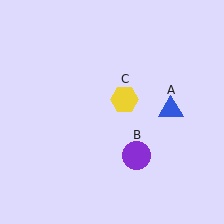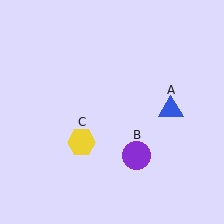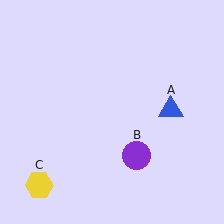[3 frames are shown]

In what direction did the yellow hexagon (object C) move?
The yellow hexagon (object C) moved down and to the left.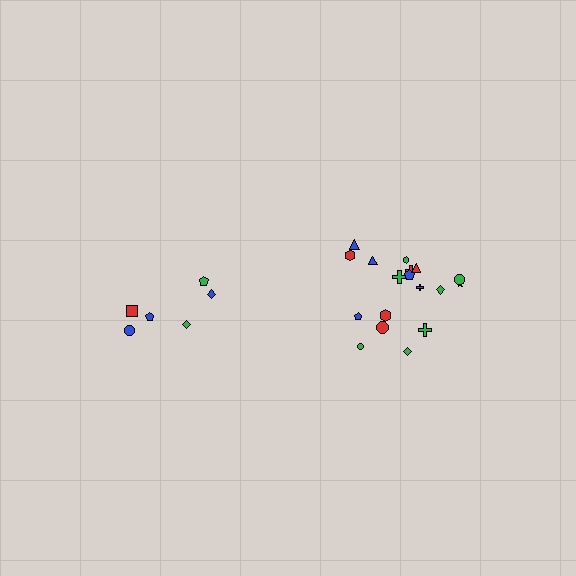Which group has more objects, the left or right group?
The right group.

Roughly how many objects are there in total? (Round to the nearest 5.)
Roughly 25 objects in total.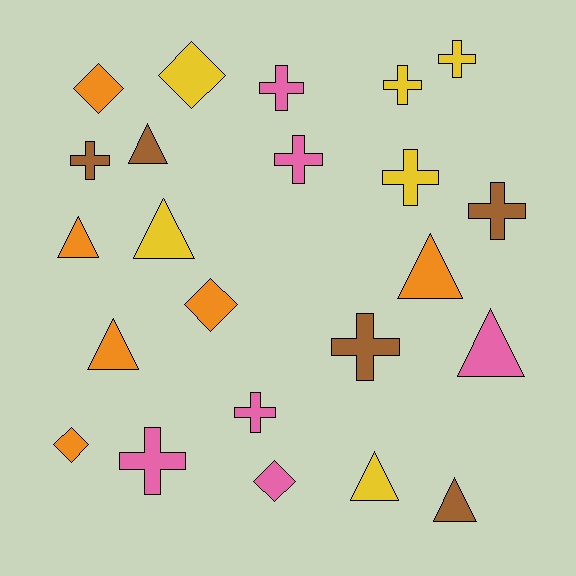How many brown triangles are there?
There are 2 brown triangles.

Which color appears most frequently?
Pink, with 6 objects.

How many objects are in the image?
There are 23 objects.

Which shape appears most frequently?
Cross, with 10 objects.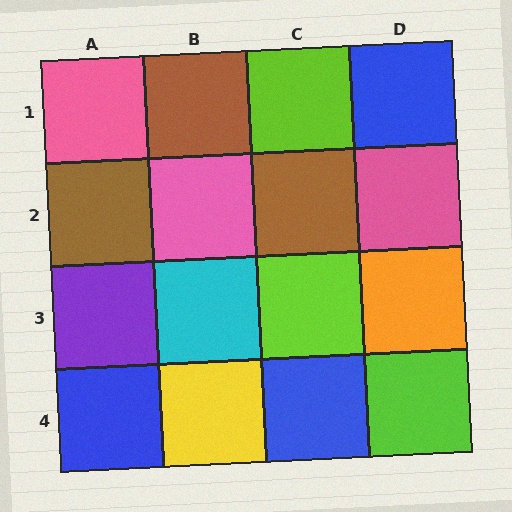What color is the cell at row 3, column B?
Cyan.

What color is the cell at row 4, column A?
Blue.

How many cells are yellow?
1 cell is yellow.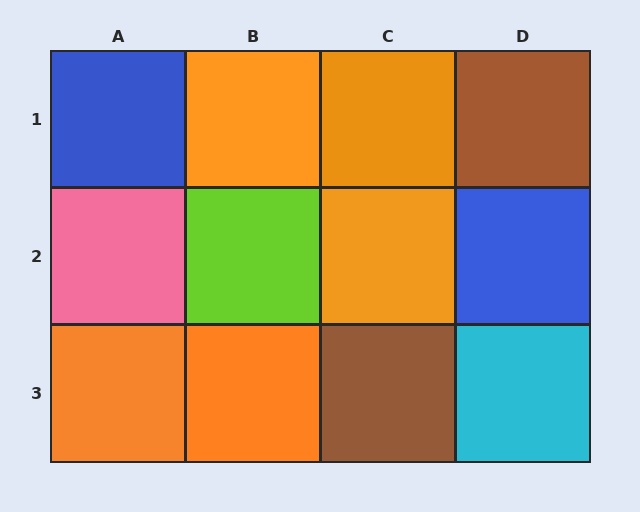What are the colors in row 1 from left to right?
Blue, orange, orange, brown.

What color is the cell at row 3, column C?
Brown.